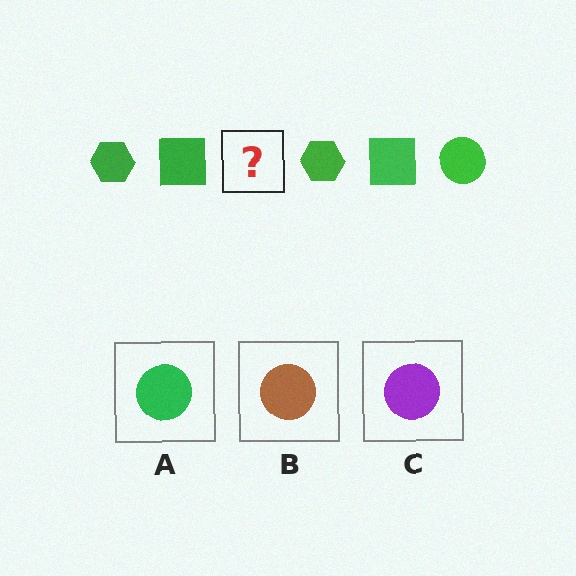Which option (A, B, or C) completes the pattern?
A.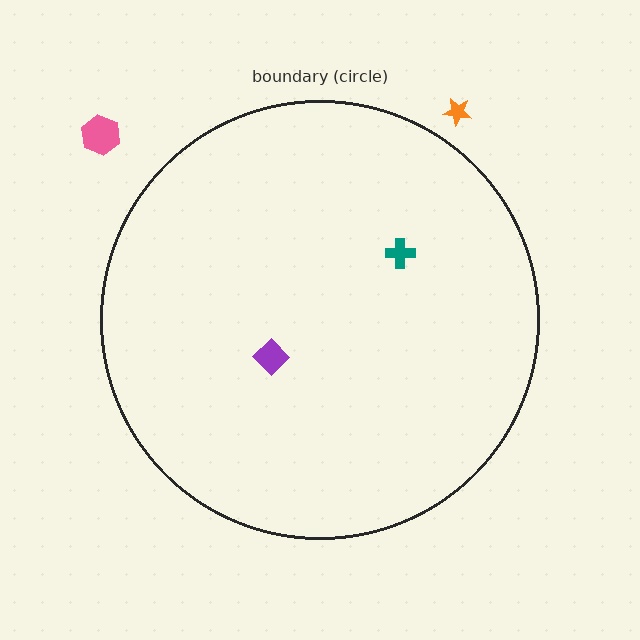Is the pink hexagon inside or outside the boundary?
Outside.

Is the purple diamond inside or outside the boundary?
Inside.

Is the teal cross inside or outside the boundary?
Inside.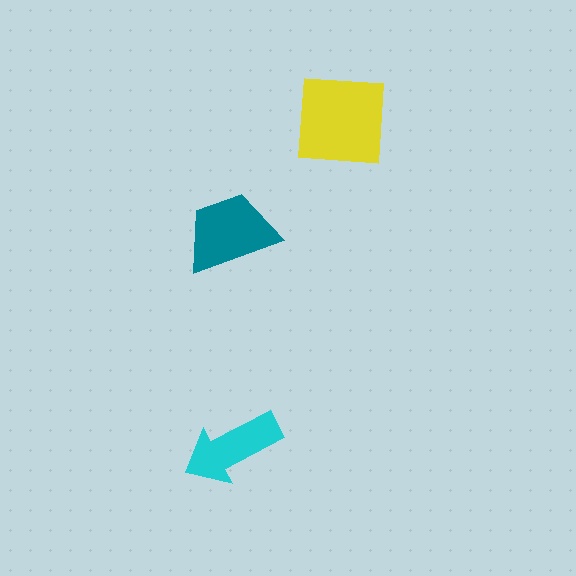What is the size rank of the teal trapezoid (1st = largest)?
2nd.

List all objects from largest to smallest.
The yellow square, the teal trapezoid, the cyan arrow.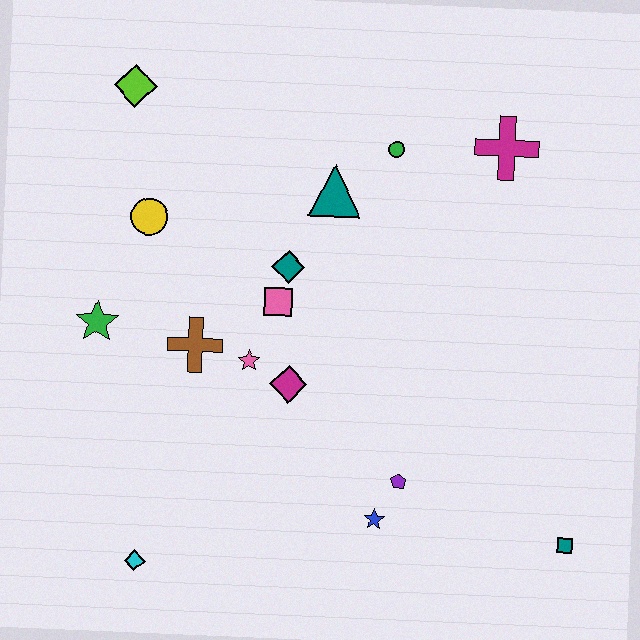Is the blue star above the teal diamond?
No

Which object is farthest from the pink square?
The teal square is farthest from the pink square.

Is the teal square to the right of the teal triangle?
Yes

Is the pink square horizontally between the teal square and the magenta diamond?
No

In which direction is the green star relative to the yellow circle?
The green star is below the yellow circle.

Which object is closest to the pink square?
The teal diamond is closest to the pink square.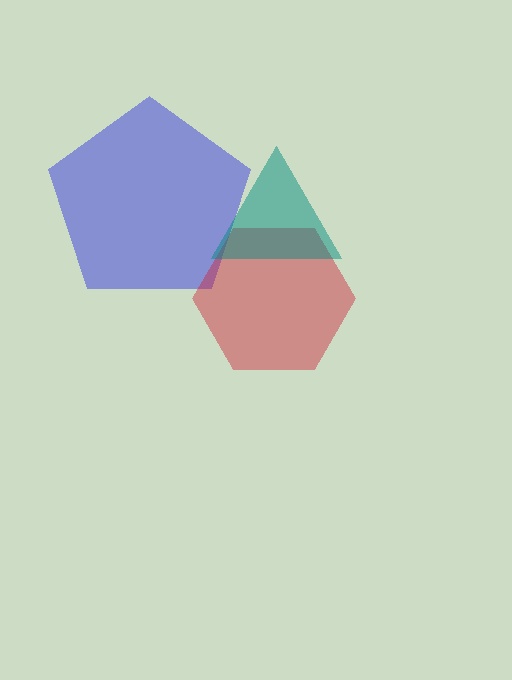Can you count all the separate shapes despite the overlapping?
Yes, there are 3 separate shapes.